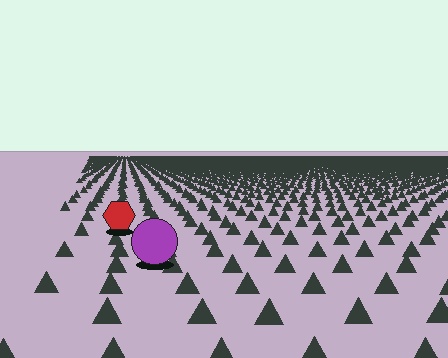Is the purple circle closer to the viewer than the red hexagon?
Yes. The purple circle is closer — you can tell from the texture gradient: the ground texture is coarser near it.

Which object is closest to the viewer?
The purple circle is closest. The texture marks near it are larger and more spread out.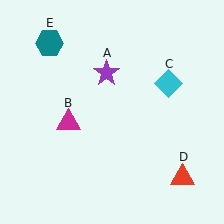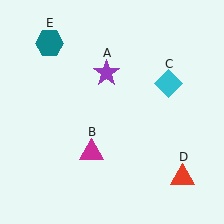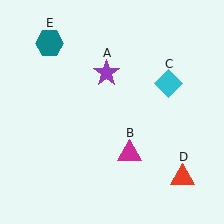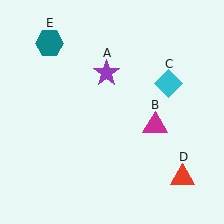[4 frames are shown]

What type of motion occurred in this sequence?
The magenta triangle (object B) rotated counterclockwise around the center of the scene.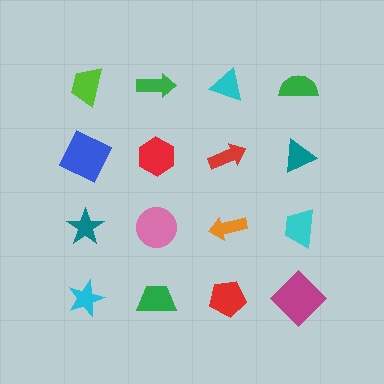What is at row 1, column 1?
A lime trapezoid.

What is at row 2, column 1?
A blue square.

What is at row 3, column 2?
A pink circle.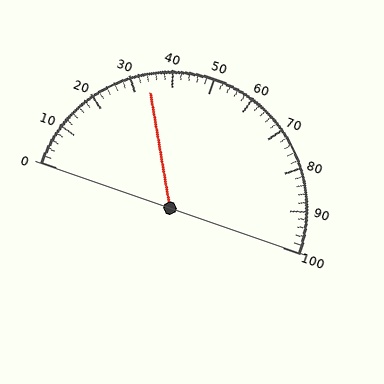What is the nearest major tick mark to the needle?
The nearest major tick mark is 30.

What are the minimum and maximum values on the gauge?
The gauge ranges from 0 to 100.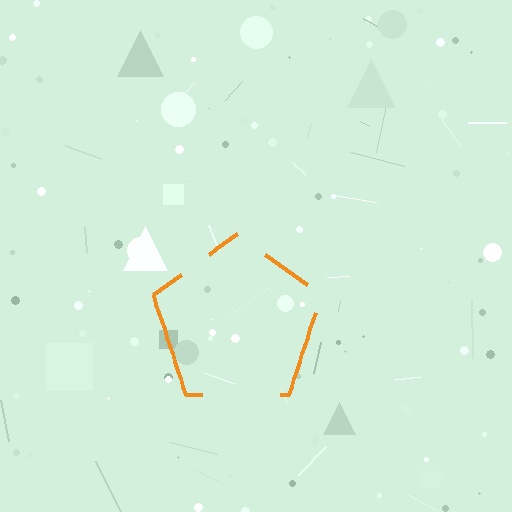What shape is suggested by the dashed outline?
The dashed outline suggests a pentagon.